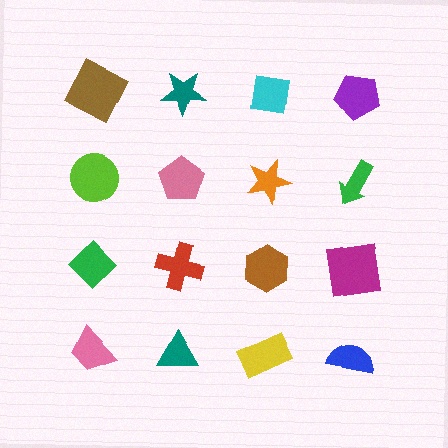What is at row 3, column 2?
A red cross.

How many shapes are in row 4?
4 shapes.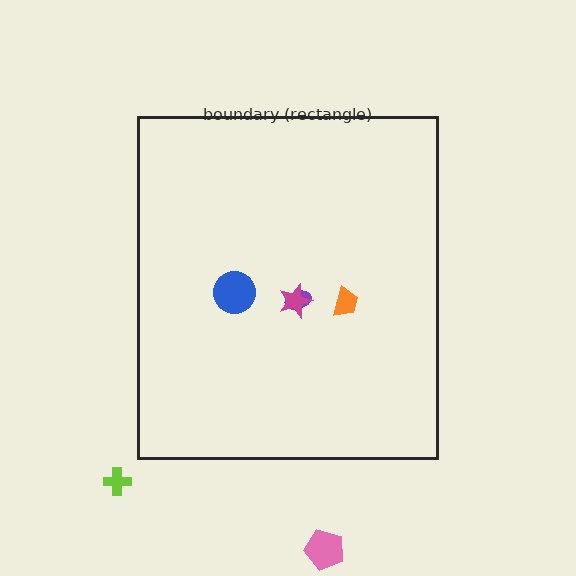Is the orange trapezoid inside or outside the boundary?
Inside.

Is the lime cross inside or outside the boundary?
Outside.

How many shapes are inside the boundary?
4 inside, 2 outside.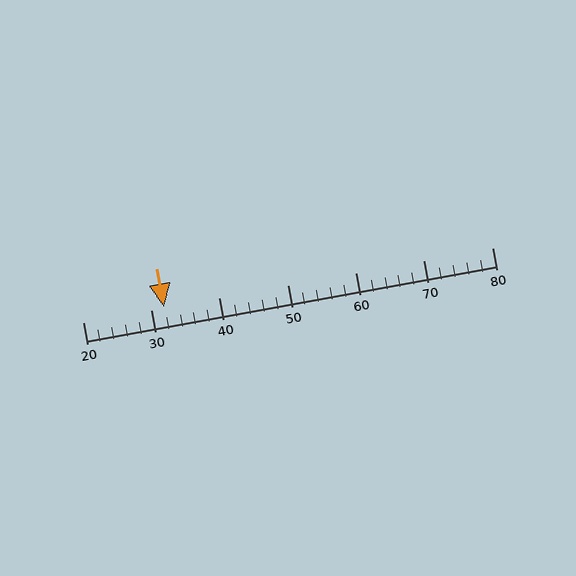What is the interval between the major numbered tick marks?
The major tick marks are spaced 10 units apart.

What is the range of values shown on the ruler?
The ruler shows values from 20 to 80.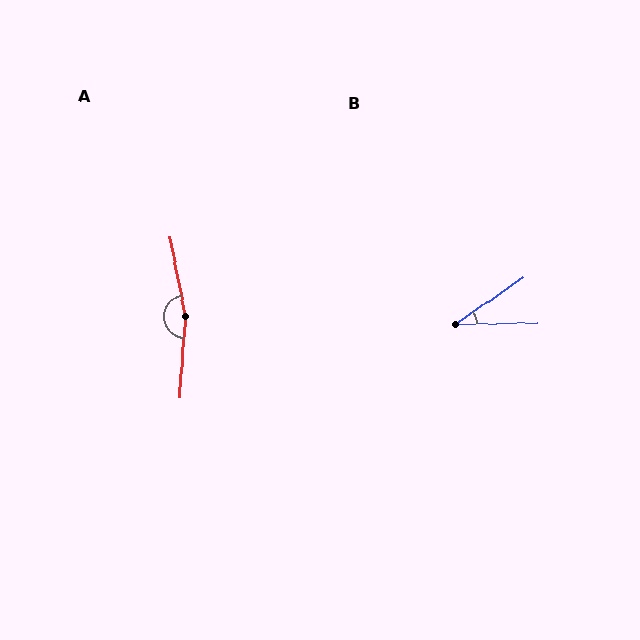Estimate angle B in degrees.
Approximately 33 degrees.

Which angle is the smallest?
B, at approximately 33 degrees.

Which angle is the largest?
A, at approximately 165 degrees.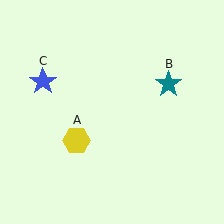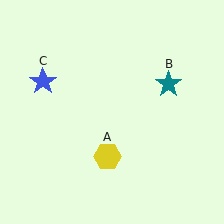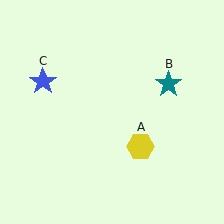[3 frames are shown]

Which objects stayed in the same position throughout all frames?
Teal star (object B) and blue star (object C) remained stationary.